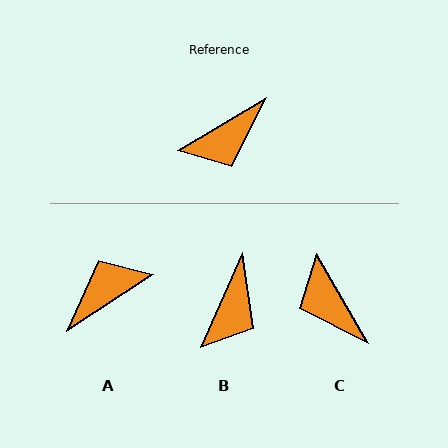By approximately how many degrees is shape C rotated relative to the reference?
Approximately 90 degrees clockwise.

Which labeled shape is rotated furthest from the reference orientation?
A, about 178 degrees away.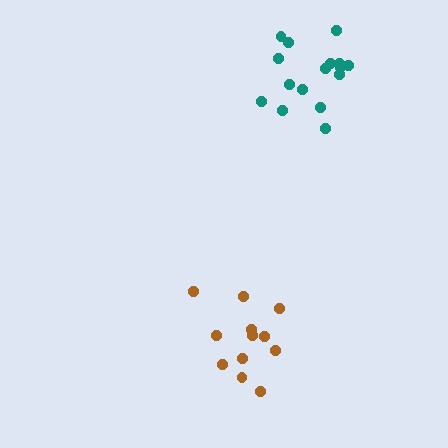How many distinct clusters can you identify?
There are 2 distinct clusters.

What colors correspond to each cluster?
The clusters are colored: brown, teal.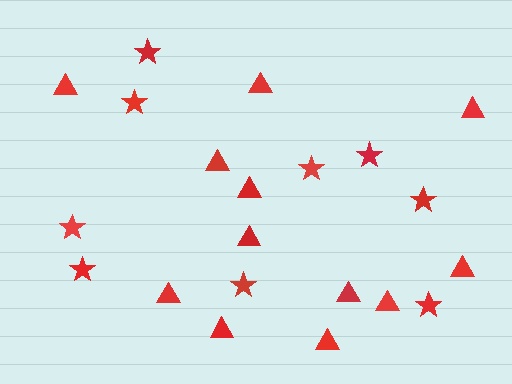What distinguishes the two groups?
There are 2 groups: one group of stars (9) and one group of triangles (12).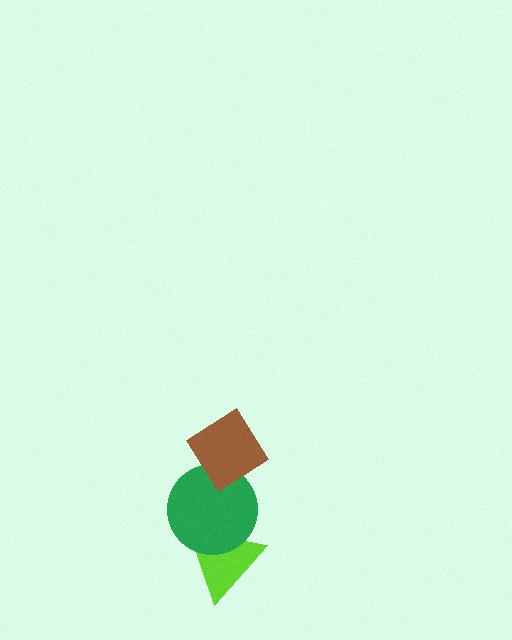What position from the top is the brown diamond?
The brown diamond is 1st from the top.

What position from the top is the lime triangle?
The lime triangle is 3rd from the top.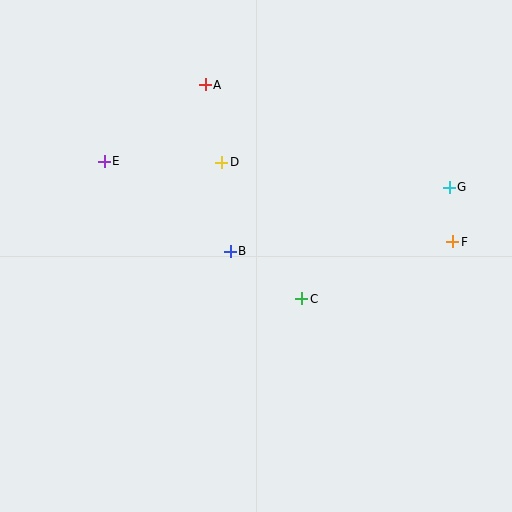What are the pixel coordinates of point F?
Point F is at (453, 242).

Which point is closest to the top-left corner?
Point E is closest to the top-left corner.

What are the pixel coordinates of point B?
Point B is at (230, 251).